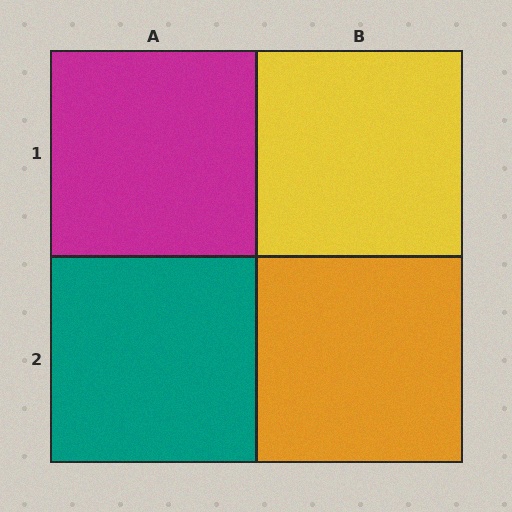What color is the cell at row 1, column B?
Yellow.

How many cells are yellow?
1 cell is yellow.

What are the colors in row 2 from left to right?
Teal, orange.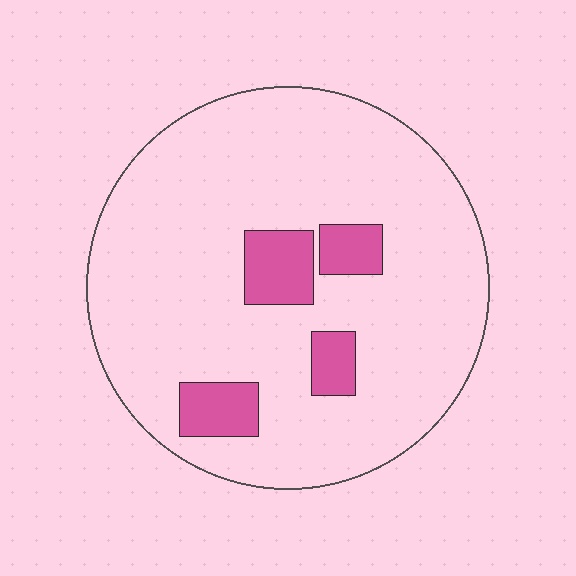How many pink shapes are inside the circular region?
4.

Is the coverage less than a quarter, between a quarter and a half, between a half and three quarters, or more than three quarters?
Less than a quarter.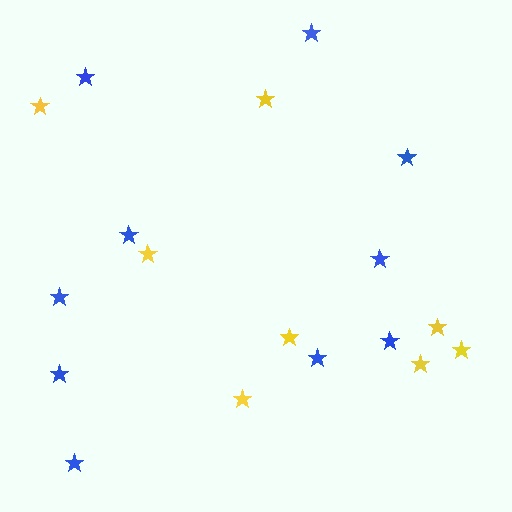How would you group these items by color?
There are 2 groups: one group of blue stars (10) and one group of yellow stars (8).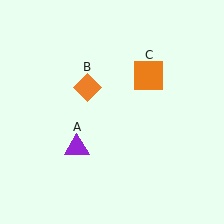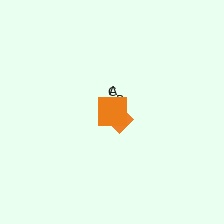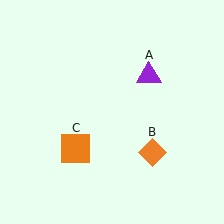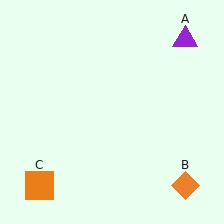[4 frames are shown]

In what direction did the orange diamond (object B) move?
The orange diamond (object B) moved down and to the right.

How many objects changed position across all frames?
3 objects changed position: purple triangle (object A), orange diamond (object B), orange square (object C).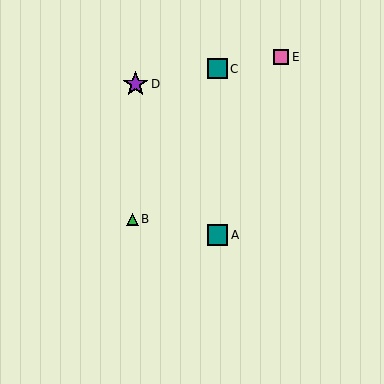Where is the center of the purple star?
The center of the purple star is at (135, 84).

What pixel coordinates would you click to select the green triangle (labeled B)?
Click at (132, 219) to select the green triangle B.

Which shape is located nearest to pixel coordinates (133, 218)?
The green triangle (labeled B) at (132, 219) is nearest to that location.